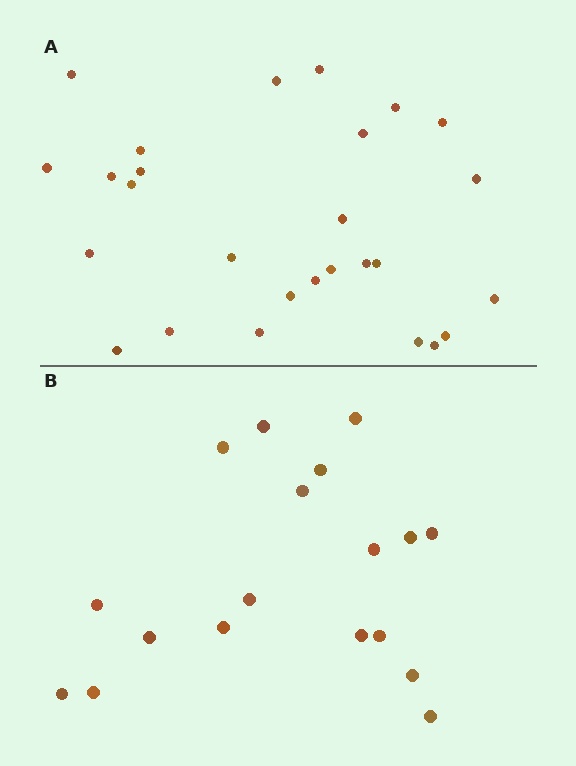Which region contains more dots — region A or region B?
Region A (the top region) has more dots.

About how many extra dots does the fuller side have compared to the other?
Region A has roughly 8 or so more dots than region B.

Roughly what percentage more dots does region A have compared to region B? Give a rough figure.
About 50% more.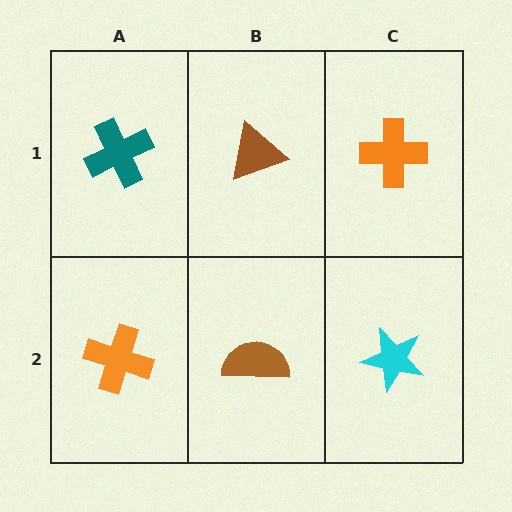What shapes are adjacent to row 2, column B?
A brown triangle (row 1, column B), an orange cross (row 2, column A), a cyan star (row 2, column C).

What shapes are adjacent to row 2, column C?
An orange cross (row 1, column C), a brown semicircle (row 2, column B).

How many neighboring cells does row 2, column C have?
2.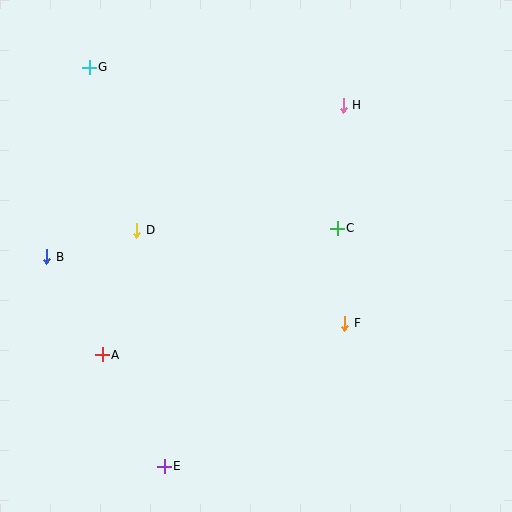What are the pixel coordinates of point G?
Point G is at (89, 67).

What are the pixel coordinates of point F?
Point F is at (345, 323).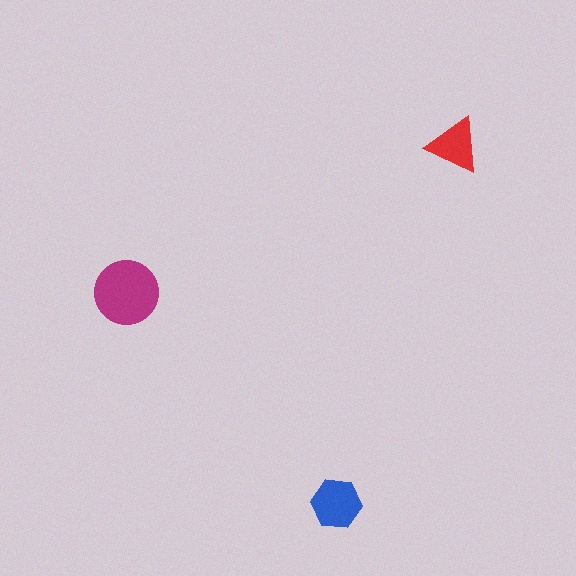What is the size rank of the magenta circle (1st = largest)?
1st.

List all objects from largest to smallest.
The magenta circle, the blue hexagon, the red triangle.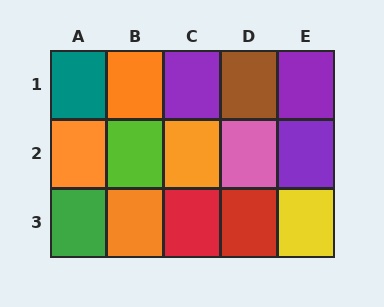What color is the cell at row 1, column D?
Brown.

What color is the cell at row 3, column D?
Red.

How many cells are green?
1 cell is green.